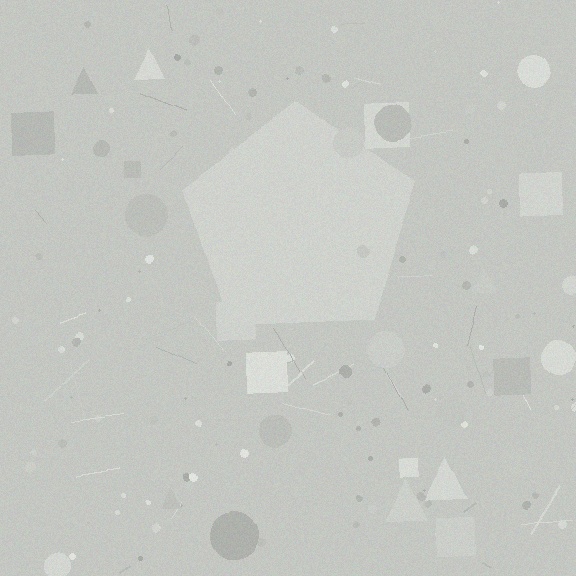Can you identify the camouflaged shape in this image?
The camouflaged shape is a pentagon.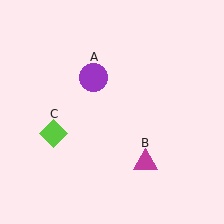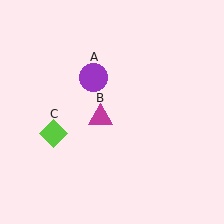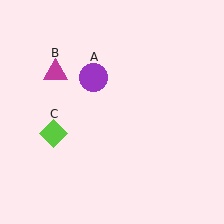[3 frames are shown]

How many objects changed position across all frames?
1 object changed position: magenta triangle (object B).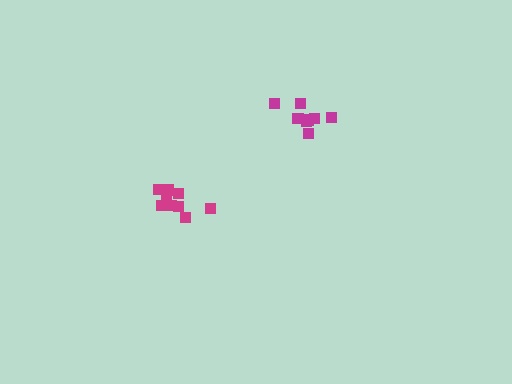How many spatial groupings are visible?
There are 2 spatial groupings.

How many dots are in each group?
Group 1: 9 dots, Group 2: 8 dots (17 total).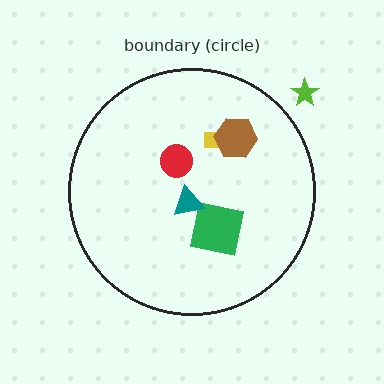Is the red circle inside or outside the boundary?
Inside.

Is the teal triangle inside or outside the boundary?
Inside.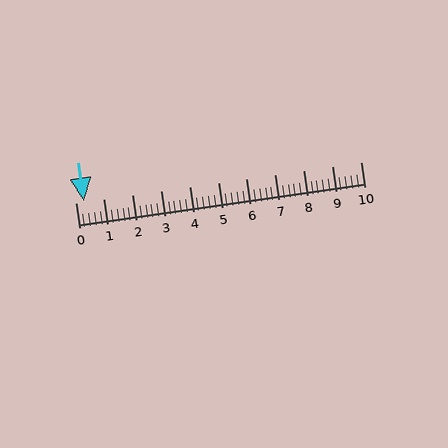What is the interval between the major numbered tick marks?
The major tick marks are spaced 1 units apart.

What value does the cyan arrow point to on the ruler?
The cyan arrow points to approximately 0.3.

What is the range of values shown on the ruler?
The ruler shows values from 0 to 10.